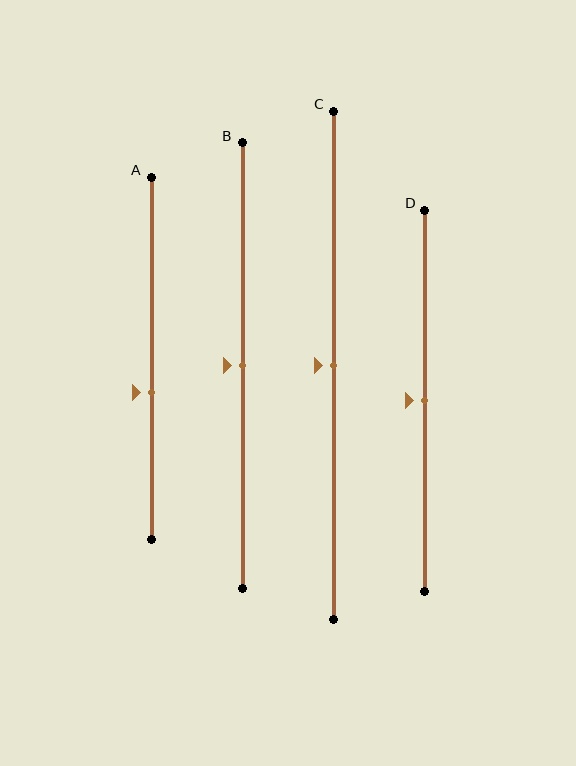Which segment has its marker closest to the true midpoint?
Segment B has its marker closest to the true midpoint.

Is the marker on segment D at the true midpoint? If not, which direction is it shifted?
Yes, the marker on segment D is at the true midpoint.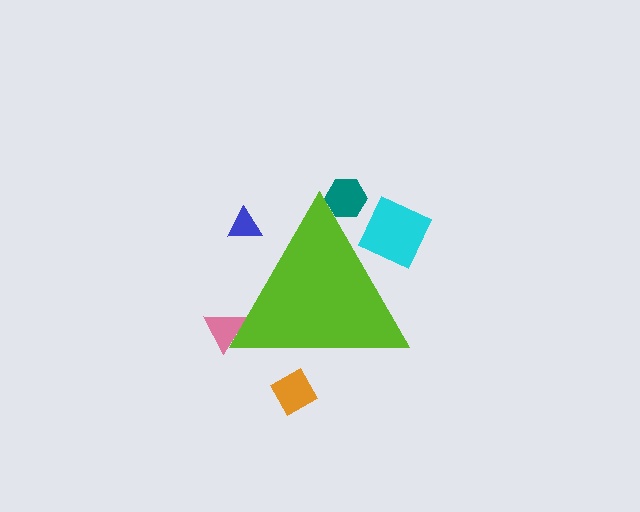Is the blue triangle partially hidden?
Yes, the blue triangle is partially hidden behind the lime triangle.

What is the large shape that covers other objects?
A lime triangle.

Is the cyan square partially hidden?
Yes, the cyan square is partially hidden behind the lime triangle.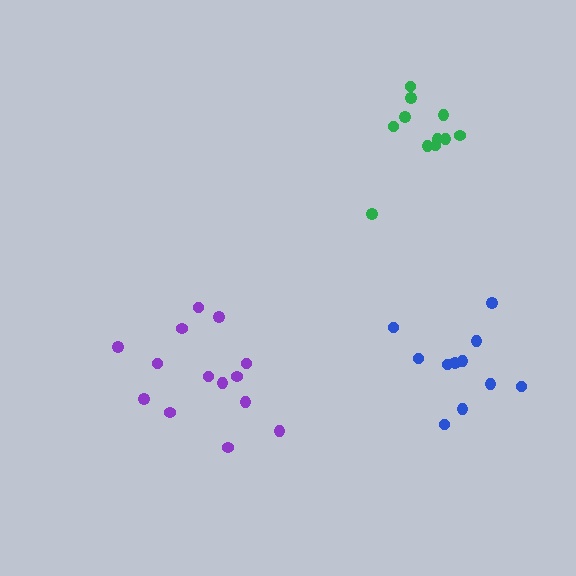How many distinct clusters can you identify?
There are 3 distinct clusters.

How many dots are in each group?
Group 1: 11 dots, Group 2: 11 dots, Group 3: 14 dots (36 total).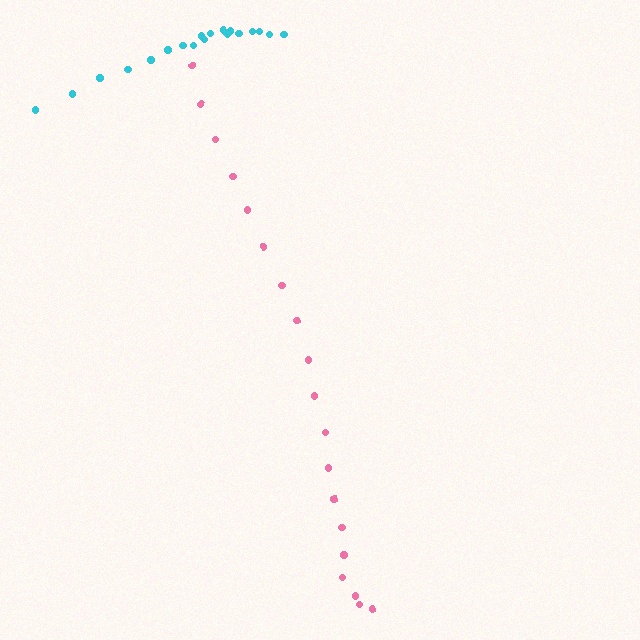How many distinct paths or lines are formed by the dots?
There are 2 distinct paths.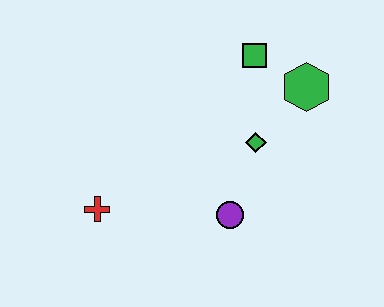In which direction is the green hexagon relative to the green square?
The green hexagon is to the right of the green square.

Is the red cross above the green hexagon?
No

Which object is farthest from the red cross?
The green hexagon is farthest from the red cross.